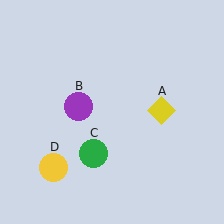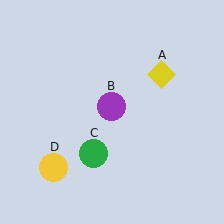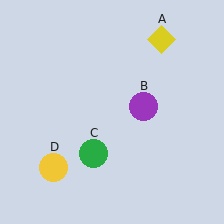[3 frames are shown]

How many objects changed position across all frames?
2 objects changed position: yellow diamond (object A), purple circle (object B).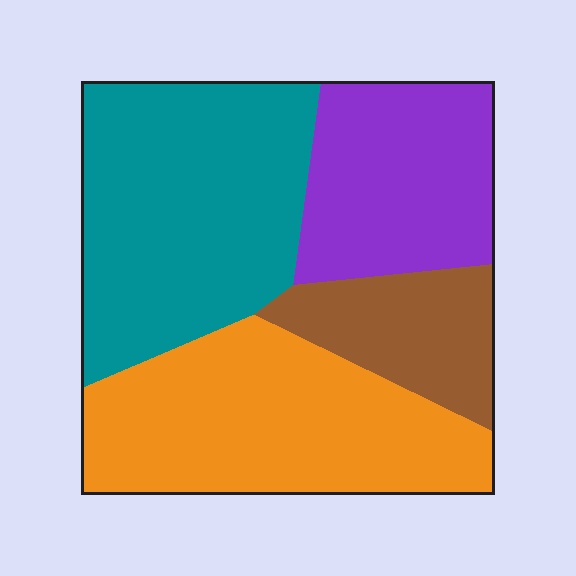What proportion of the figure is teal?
Teal takes up about one third (1/3) of the figure.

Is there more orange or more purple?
Orange.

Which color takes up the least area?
Brown, at roughly 15%.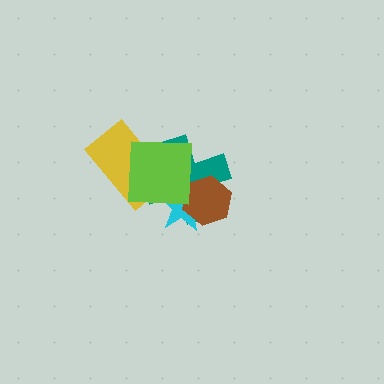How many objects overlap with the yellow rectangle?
2 objects overlap with the yellow rectangle.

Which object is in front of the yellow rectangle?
The lime square is in front of the yellow rectangle.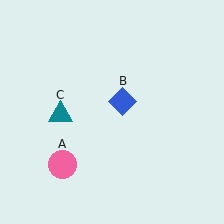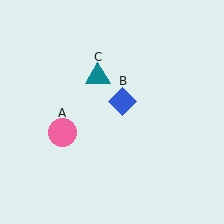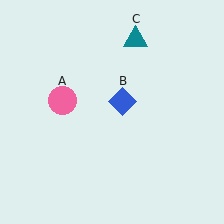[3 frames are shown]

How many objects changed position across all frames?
2 objects changed position: pink circle (object A), teal triangle (object C).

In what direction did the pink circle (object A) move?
The pink circle (object A) moved up.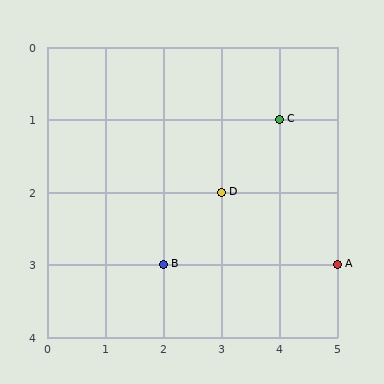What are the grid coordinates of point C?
Point C is at grid coordinates (4, 1).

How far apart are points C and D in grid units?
Points C and D are 1 column and 1 row apart (about 1.4 grid units diagonally).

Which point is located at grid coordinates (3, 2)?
Point D is at (3, 2).